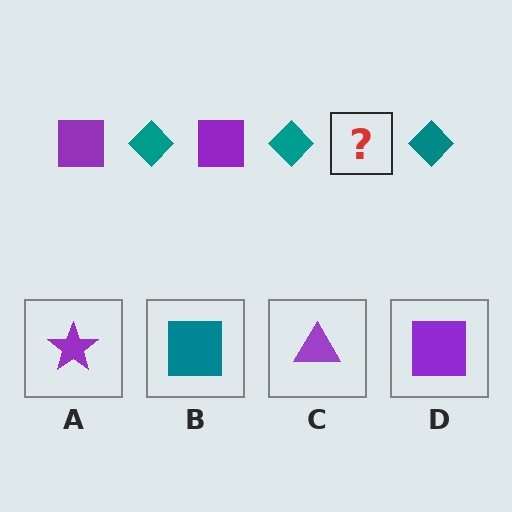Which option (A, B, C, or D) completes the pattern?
D.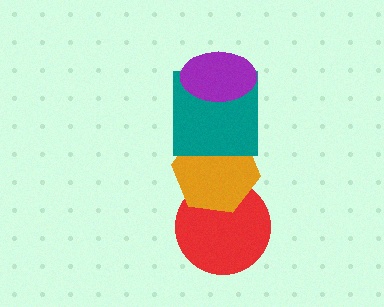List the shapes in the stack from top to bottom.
From top to bottom: the purple ellipse, the teal square, the orange hexagon, the red circle.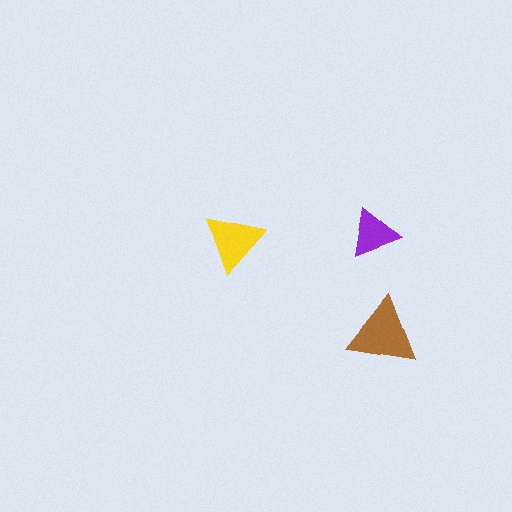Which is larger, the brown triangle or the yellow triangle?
The brown one.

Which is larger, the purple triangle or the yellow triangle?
The yellow one.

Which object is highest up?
The purple triangle is topmost.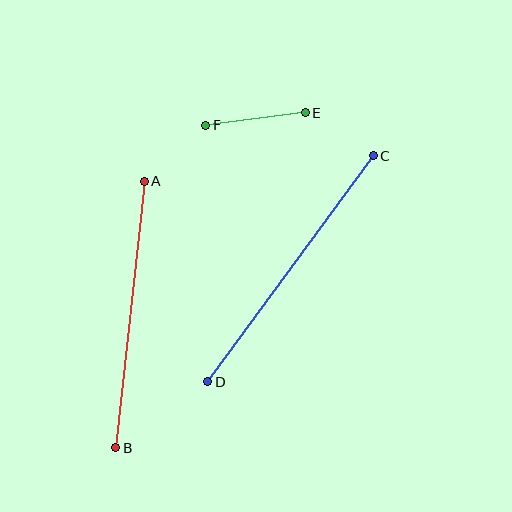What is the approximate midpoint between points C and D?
The midpoint is at approximately (290, 269) pixels.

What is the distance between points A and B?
The distance is approximately 268 pixels.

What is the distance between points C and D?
The distance is approximately 280 pixels.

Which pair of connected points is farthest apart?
Points C and D are farthest apart.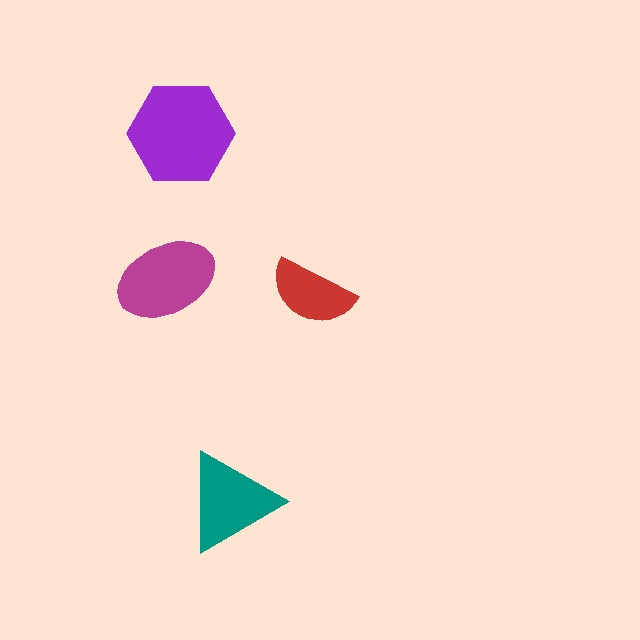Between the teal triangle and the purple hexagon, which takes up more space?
The purple hexagon.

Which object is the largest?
The purple hexagon.